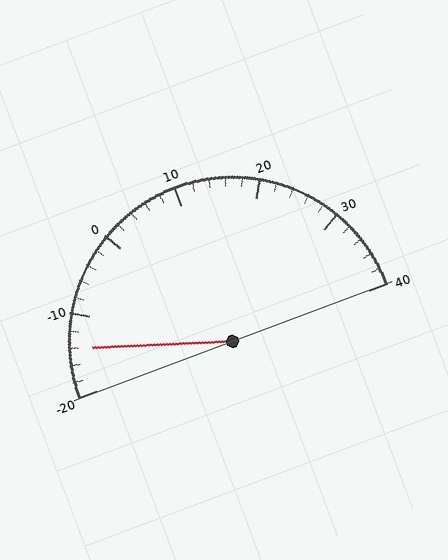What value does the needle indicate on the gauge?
The needle indicates approximately -14.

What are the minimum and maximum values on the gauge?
The gauge ranges from -20 to 40.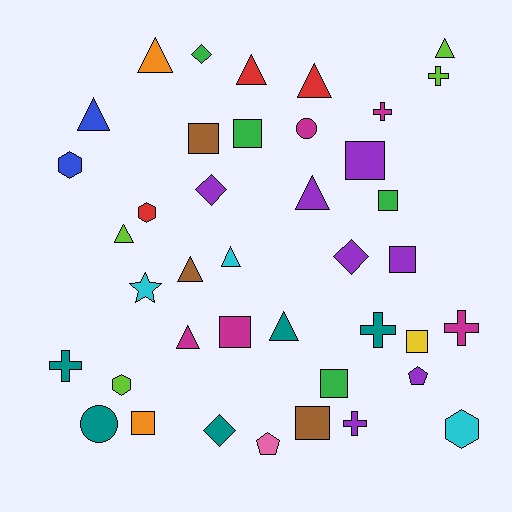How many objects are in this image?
There are 40 objects.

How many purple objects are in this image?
There are 7 purple objects.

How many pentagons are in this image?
There are 2 pentagons.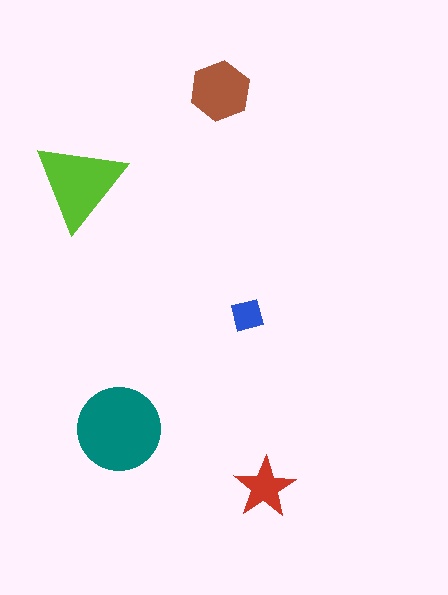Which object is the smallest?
The blue square.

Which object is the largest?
The teal circle.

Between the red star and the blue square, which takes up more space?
The red star.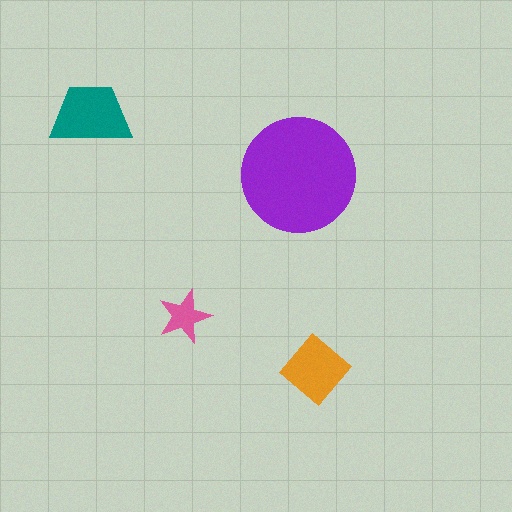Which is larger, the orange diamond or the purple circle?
The purple circle.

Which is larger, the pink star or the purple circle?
The purple circle.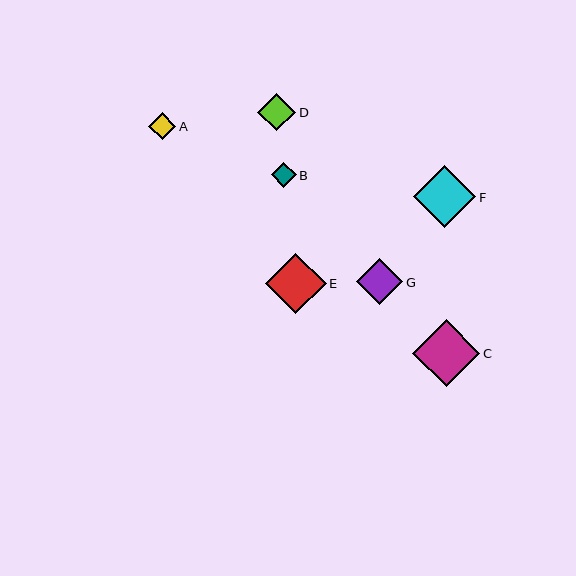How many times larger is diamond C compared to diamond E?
Diamond C is approximately 1.1 times the size of diamond E.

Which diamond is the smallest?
Diamond B is the smallest with a size of approximately 25 pixels.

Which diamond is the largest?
Diamond C is the largest with a size of approximately 67 pixels.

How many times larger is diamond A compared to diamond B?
Diamond A is approximately 1.1 times the size of diamond B.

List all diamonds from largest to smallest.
From largest to smallest: C, F, E, G, D, A, B.